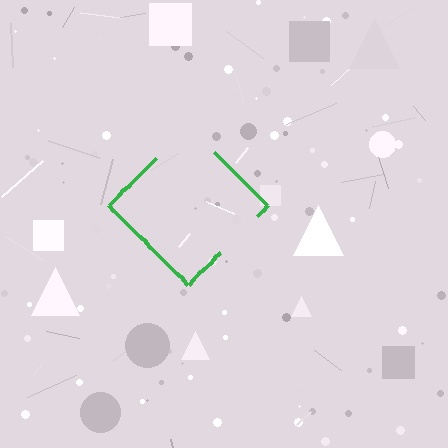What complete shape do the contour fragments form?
The contour fragments form a diamond.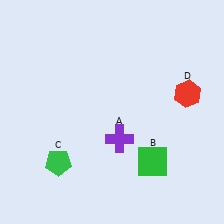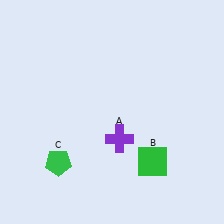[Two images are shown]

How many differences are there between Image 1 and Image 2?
There is 1 difference between the two images.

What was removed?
The red hexagon (D) was removed in Image 2.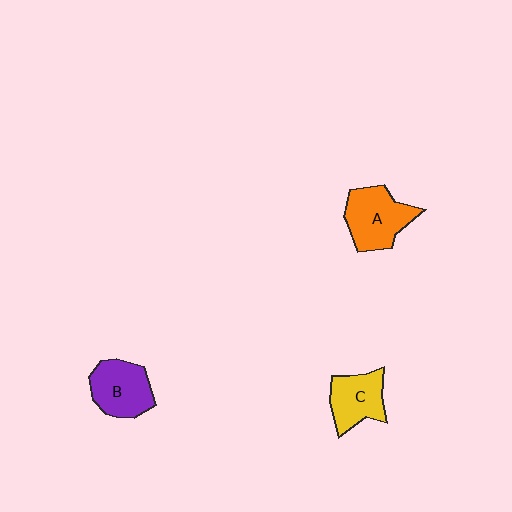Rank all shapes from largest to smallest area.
From largest to smallest: A (orange), B (purple), C (yellow).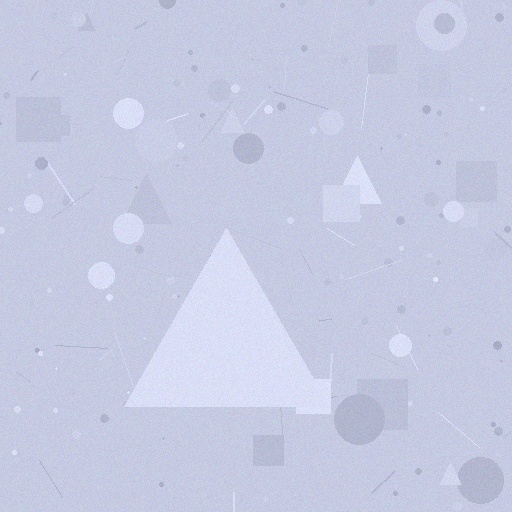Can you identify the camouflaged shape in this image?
The camouflaged shape is a triangle.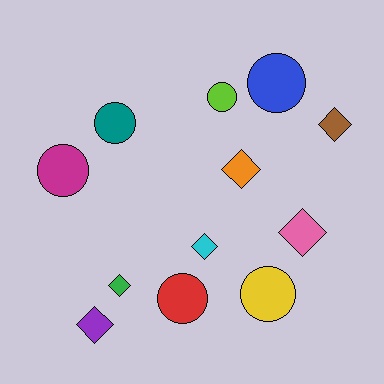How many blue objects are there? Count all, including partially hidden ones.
There is 1 blue object.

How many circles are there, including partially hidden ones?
There are 6 circles.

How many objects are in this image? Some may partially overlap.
There are 12 objects.